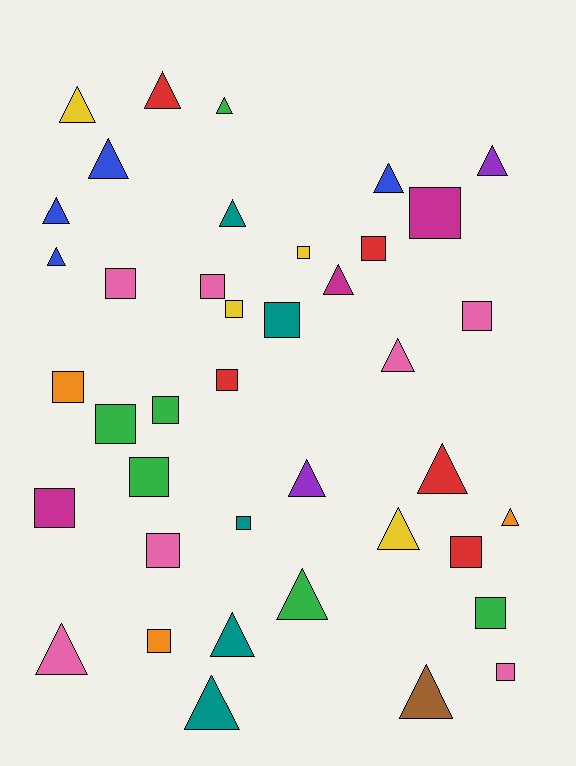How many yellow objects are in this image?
There are 4 yellow objects.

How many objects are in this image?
There are 40 objects.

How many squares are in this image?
There are 20 squares.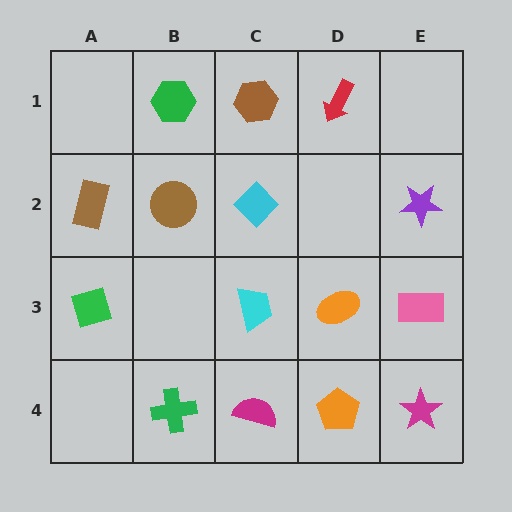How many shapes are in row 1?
3 shapes.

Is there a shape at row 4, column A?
No, that cell is empty.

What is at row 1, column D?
A red arrow.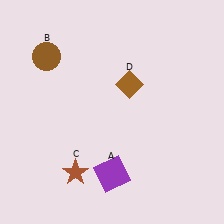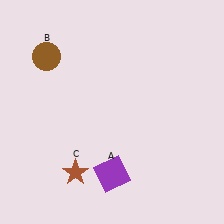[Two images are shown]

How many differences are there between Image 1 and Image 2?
There is 1 difference between the two images.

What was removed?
The brown diamond (D) was removed in Image 2.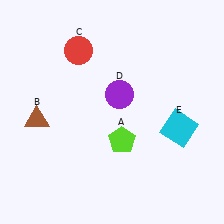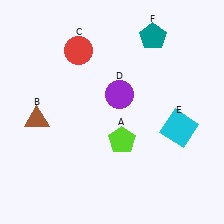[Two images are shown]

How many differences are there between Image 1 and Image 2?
There is 1 difference between the two images.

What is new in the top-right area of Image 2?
A teal pentagon (F) was added in the top-right area of Image 2.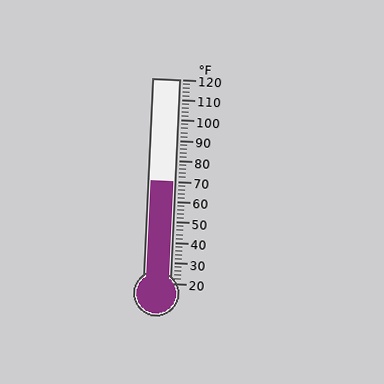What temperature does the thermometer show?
The thermometer shows approximately 70°F.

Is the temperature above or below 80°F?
The temperature is below 80°F.